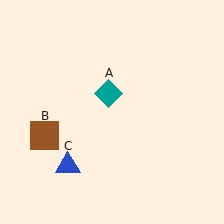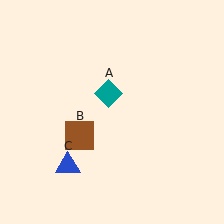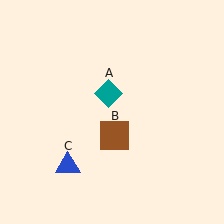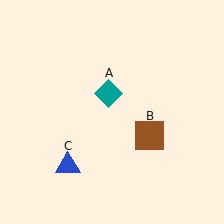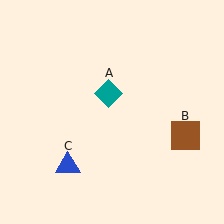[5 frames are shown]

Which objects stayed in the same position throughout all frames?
Teal diamond (object A) and blue triangle (object C) remained stationary.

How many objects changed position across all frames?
1 object changed position: brown square (object B).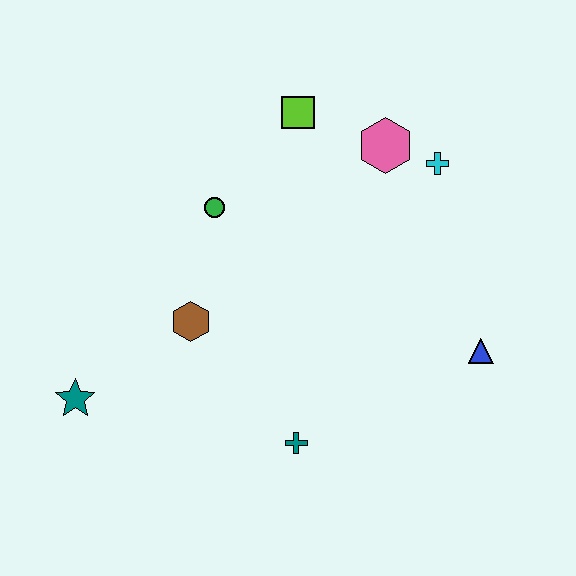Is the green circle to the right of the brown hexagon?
Yes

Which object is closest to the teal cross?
The brown hexagon is closest to the teal cross.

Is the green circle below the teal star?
No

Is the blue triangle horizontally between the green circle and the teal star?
No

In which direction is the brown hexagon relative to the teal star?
The brown hexagon is to the right of the teal star.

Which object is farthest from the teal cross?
The lime square is farthest from the teal cross.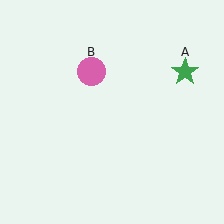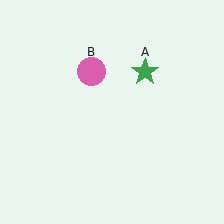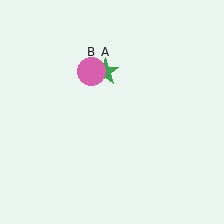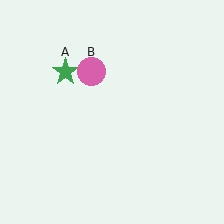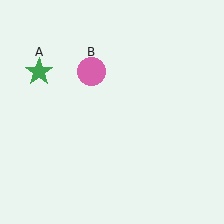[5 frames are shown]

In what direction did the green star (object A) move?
The green star (object A) moved left.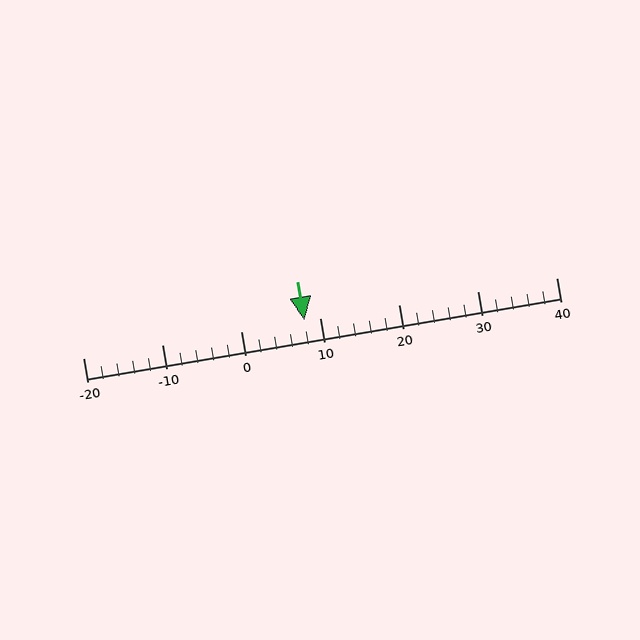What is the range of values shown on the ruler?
The ruler shows values from -20 to 40.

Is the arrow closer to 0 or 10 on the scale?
The arrow is closer to 10.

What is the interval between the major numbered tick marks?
The major tick marks are spaced 10 units apart.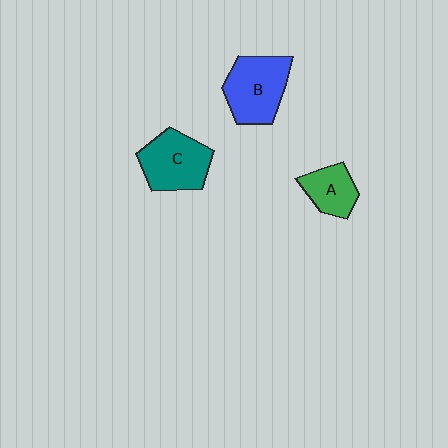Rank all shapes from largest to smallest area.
From largest to smallest: B (blue), C (teal), A (green).